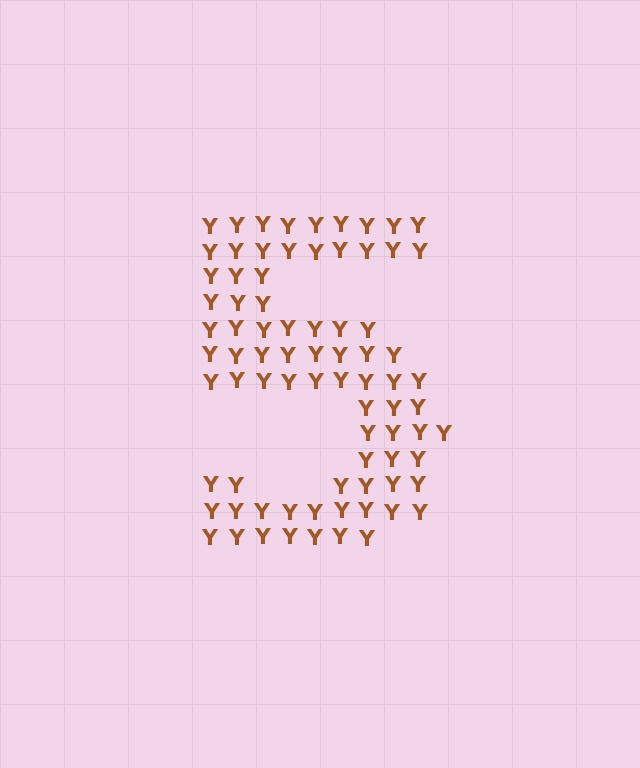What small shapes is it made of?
It is made of small letter Y's.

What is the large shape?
The large shape is the digit 5.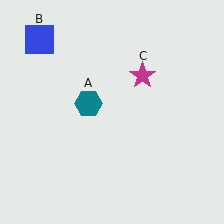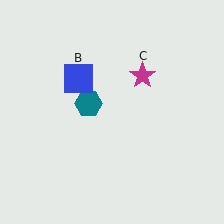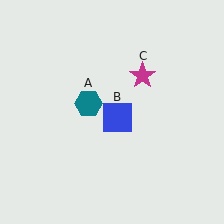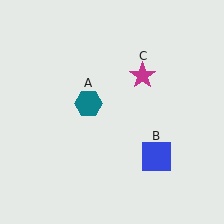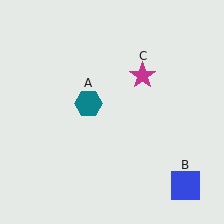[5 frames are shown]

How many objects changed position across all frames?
1 object changed position: blue square (object B).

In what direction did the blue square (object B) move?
The blue square (object B) moved down and to the right.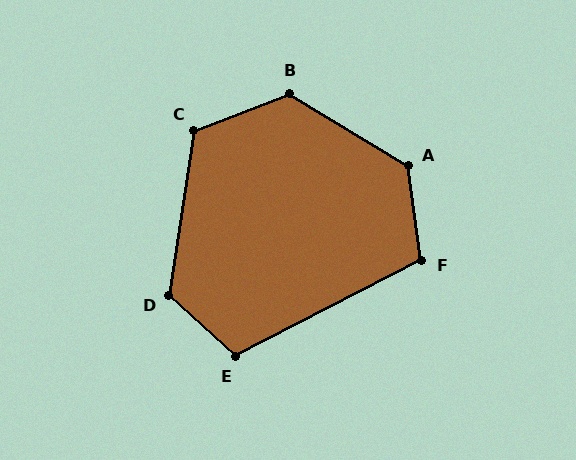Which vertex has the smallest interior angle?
F, at approximately 110 degrees.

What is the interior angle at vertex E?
Approximately 111 degrees (obtuse).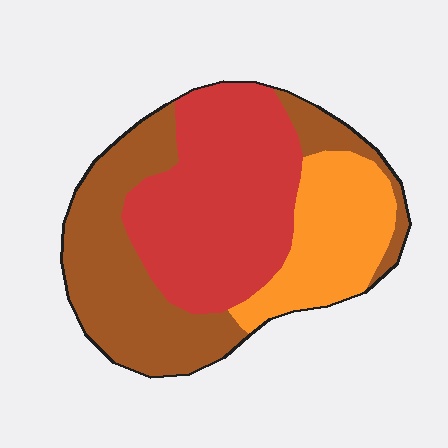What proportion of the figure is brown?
Brown covers 37% of the figure.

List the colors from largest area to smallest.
From largest to smallest: red, brown, orange.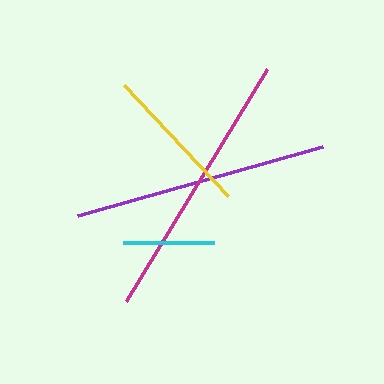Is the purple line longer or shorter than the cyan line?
The purple line is longer than the cyan line.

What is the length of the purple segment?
The purple segment is approximately 255 pixels long.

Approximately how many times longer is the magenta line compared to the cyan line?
The magenta line is approximately 3.0 times the length of the cyan line.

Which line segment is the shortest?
The cyan line is the shortest at approximately 90 pixels.